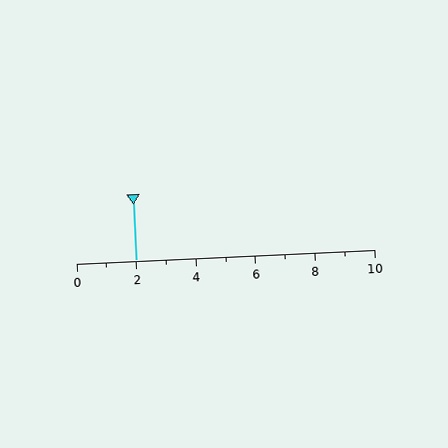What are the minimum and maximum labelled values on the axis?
The axis runs from 0 to 10.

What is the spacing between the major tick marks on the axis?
The major ticks are spaced 2 apart.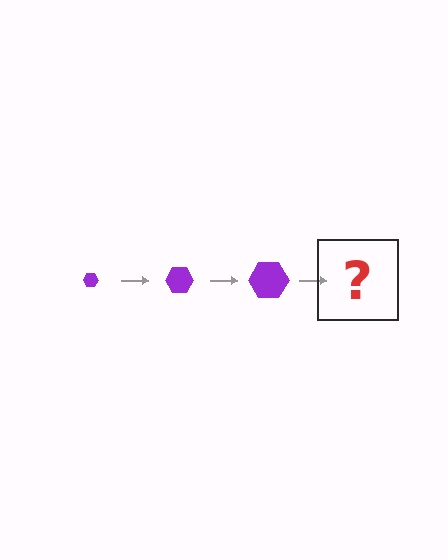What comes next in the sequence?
The next element should be a purple hexagon, larger than the previous one.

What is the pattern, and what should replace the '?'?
The pattern is that the hexagon gets progressively larger each step. The '?' should be a purple hexagon, larger than the previous one.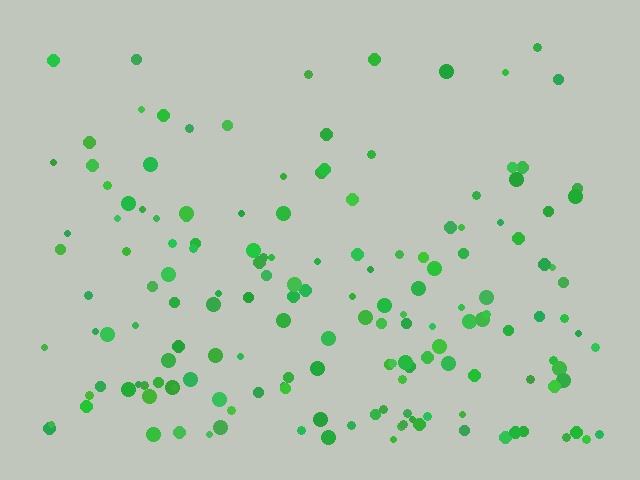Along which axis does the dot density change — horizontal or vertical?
Vertical.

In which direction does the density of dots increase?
From top to bottom, with the bottom side densest.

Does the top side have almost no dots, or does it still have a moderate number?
Still a moderate number, just noticeably fewer than the bottom.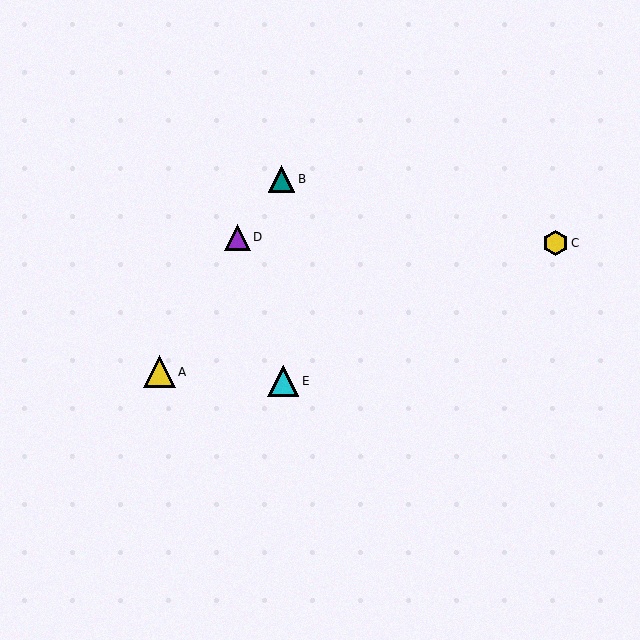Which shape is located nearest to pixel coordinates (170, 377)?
The yellow triangle (labeled A) at (159, 372) is nearest to that location.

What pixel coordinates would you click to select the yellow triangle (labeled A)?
Click at (159, 372) to select the yellow triangle A.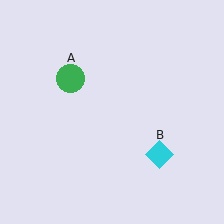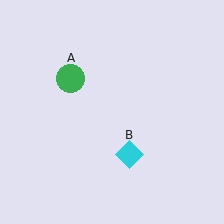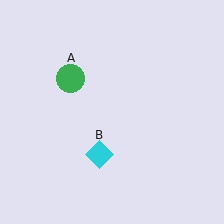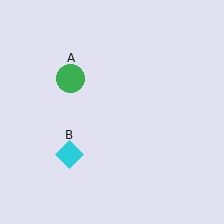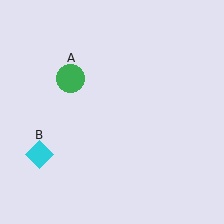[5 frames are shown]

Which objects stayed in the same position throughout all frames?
Green circle (object A) remained stationary.